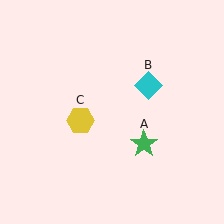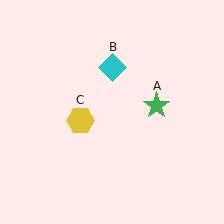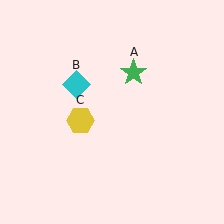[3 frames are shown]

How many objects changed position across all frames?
2 objects changed position: green star (object A), cyan diamond (object B).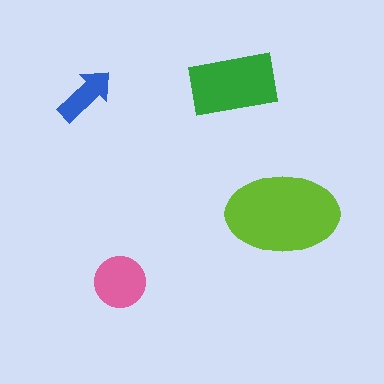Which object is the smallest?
The blue arrow.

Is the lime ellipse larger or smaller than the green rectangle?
Larger.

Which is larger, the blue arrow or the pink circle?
The pink circle.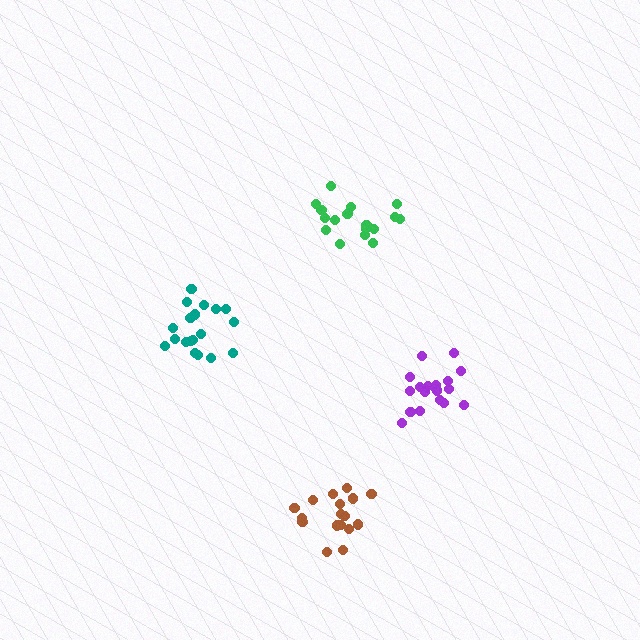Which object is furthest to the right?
The purple cluster is rightmost.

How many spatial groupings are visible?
There are 4 spatial groupings.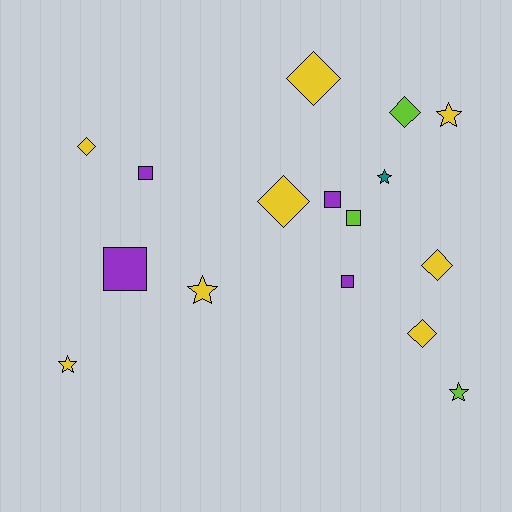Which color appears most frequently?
Yellow, with 8 objects.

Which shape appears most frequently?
Diamond, with 6 objects.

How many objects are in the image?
There are 16 objects.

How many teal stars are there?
There is 1 teal star.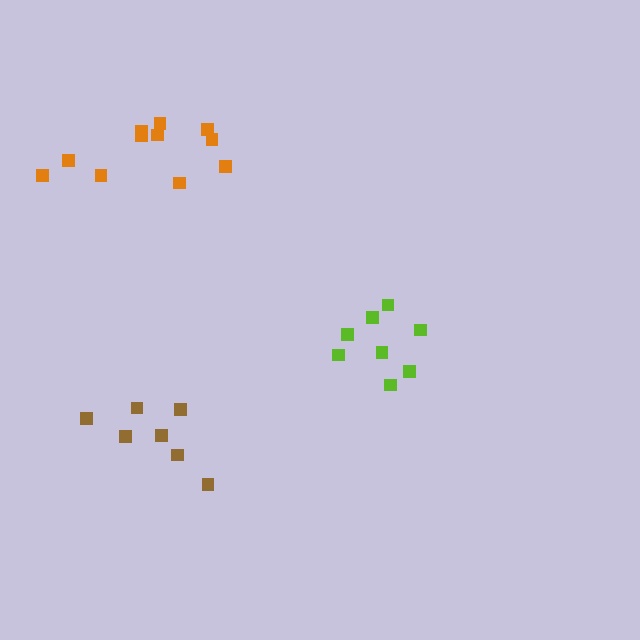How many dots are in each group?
Group 1: 8 dots, Group 2: 11 dots, Group 3: 7 dots (26 total).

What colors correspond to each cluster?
The clusters are colored: lime, orange, brown.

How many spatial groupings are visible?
There are 3 spatial groupings.